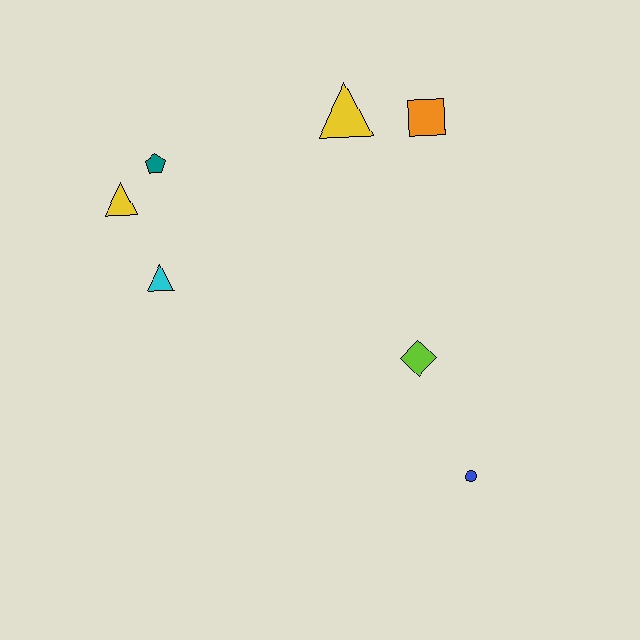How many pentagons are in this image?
There is 1 pentagon.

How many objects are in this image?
There are 7 objects.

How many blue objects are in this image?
There is 1 blue object.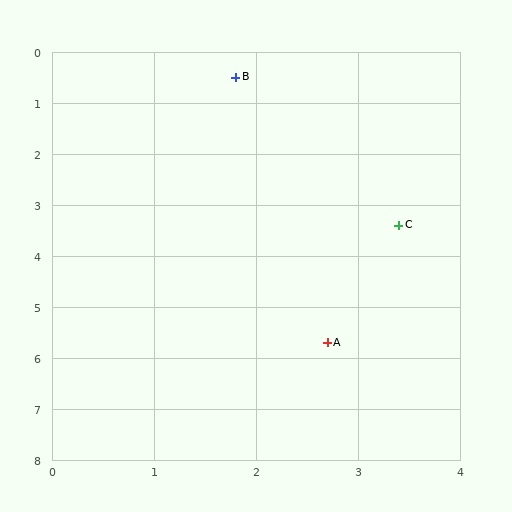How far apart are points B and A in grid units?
Points B and A are about 5.3 grid units apart.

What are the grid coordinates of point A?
Point A is at approximately (2.7, 5.7).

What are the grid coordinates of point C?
Point C is at approximately (3.4, 3.4).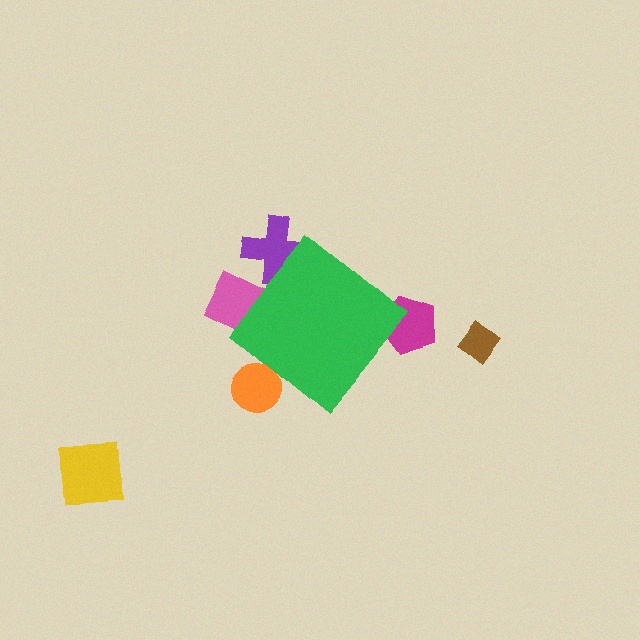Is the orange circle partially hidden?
Yes, the orange circle is partially hidden behind the green diamond.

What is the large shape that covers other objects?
A green diamond.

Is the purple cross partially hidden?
Yes, the purple cross is partially hidden behind the green diamond.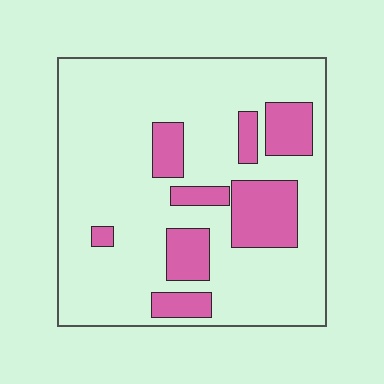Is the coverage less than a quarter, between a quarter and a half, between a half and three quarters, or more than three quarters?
Less than a quarter.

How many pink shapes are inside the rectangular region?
8.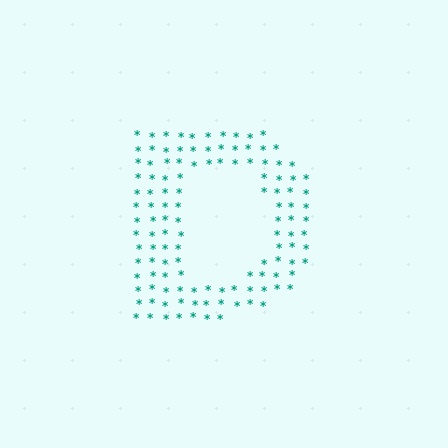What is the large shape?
The large shape is the letter D.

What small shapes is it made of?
It is made of small asterisks.